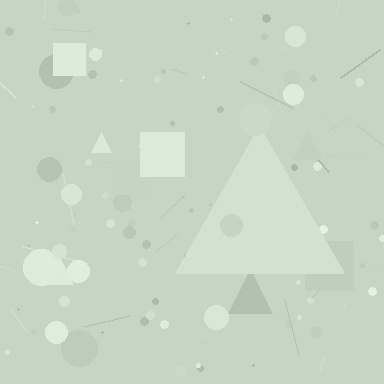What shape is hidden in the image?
A triangle is hidden in the image.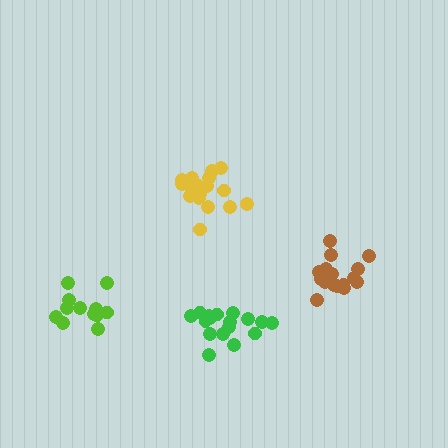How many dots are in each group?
Group 1: 17 dots, Group 2: 18 dots, Group 3: 12 dots, Group 4: 17 dots (64 total).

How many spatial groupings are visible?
There are 4 spatial groupings.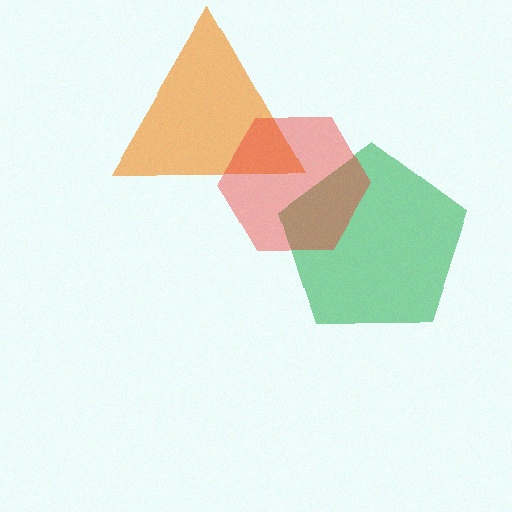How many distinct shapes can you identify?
There are 3 distinct shapes: a green pentagon, an orange triangle, a red hexagon.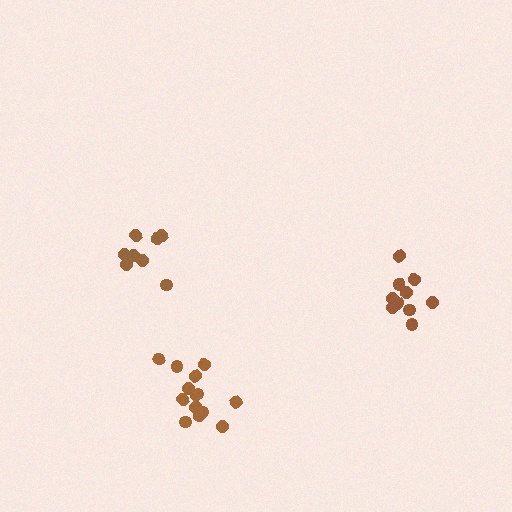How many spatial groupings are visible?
There are 3 spatial groupings.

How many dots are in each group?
Group 1: 10 dots, Group 2: 8 dots, Group 3: 14 dots (32 total).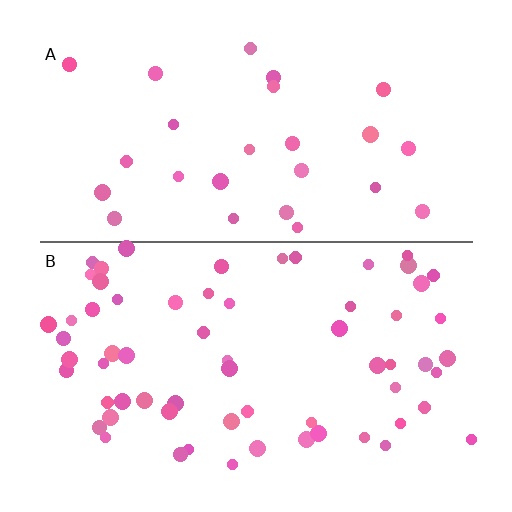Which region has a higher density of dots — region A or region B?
B (the bottom).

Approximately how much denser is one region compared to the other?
Approximately 2.5× — region B over region A.